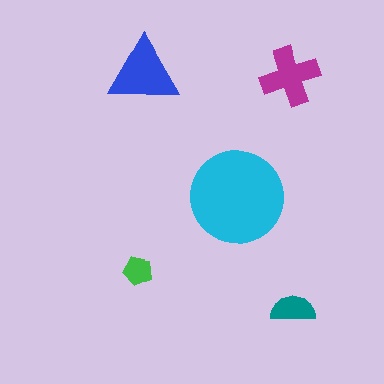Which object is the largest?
The cyan circle.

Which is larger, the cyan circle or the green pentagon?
The cyan circle.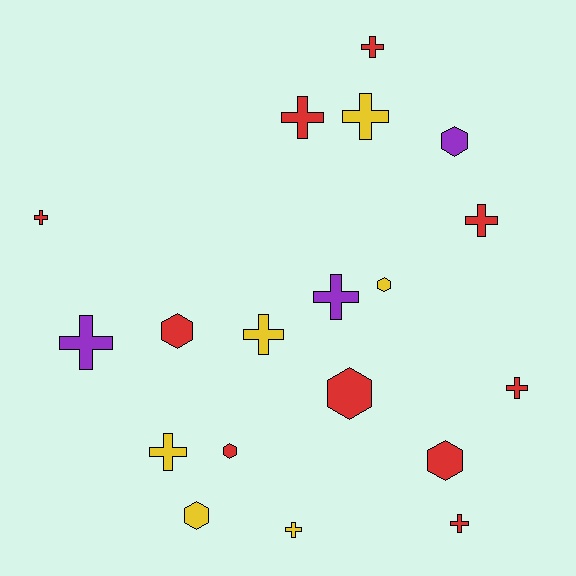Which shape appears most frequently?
Cross, with 12 objects.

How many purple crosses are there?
There are 2 purple crosses.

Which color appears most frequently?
Red, with 10 objects.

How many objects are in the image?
There are 19 objects.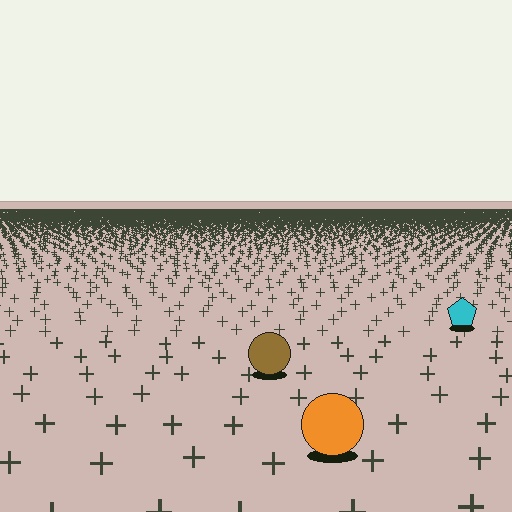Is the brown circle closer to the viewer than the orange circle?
No. The orange circle is closer — you can tell from the texture gradient: the ground texture is coarser near it.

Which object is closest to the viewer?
The orange circle is closest. The texture marks near it are larger and more spread out.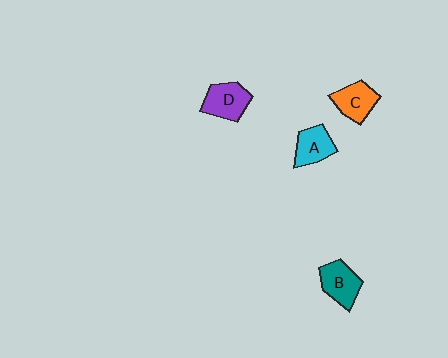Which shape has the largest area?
Shape D (purple).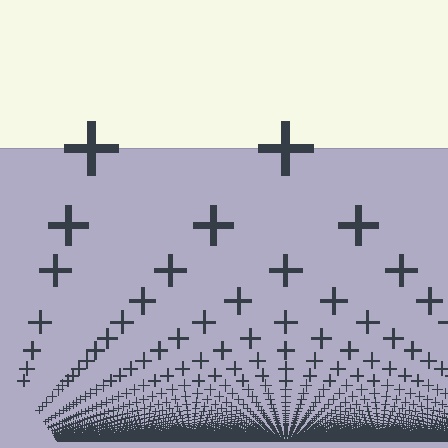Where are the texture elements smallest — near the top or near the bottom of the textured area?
Near the bottom.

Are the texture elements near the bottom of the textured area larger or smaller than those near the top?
Smaller. The gradient is inverted — elements near the bottom are smaller and denser.